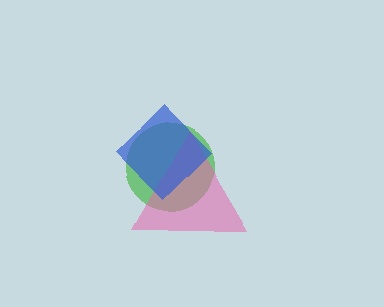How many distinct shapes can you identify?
There are 3 distinct shapes: a green circle, a pink triangle, a blue diamond.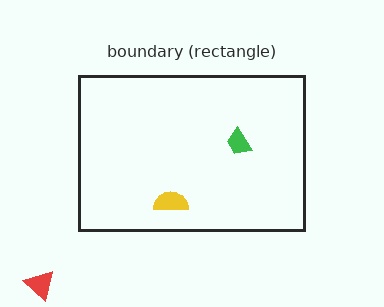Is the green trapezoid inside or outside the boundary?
Inside.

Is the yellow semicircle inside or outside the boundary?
Inside.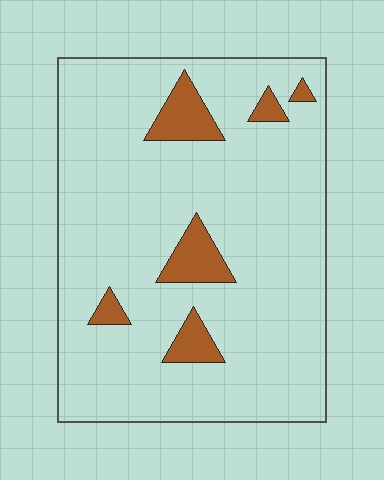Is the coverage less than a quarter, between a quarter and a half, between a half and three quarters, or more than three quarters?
Less than a quarter.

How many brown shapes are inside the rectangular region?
6.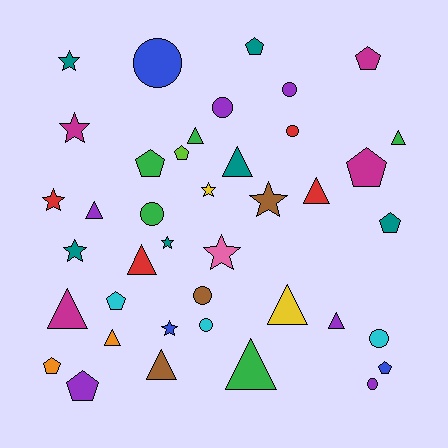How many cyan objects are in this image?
There are 3 cyan objects.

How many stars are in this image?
There are 9 stars.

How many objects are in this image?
There are 40 objects.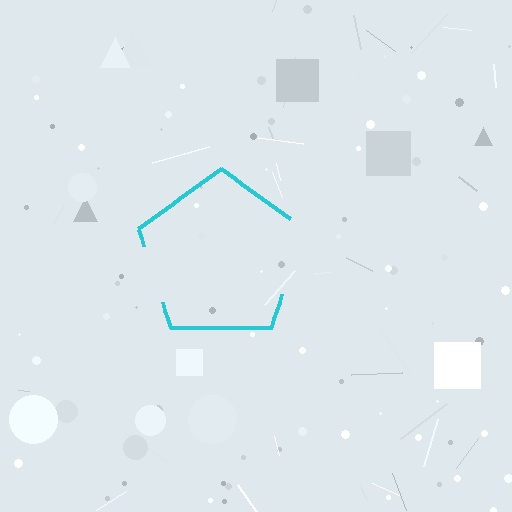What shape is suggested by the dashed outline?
The dashed outline suggests a pentagon.